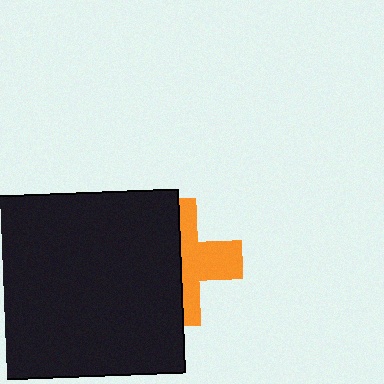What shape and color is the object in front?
The object in front is a black square.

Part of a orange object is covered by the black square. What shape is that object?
It is a cross.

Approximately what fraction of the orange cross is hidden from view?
Roughly 56% of the orange cross is hidden behind the black square.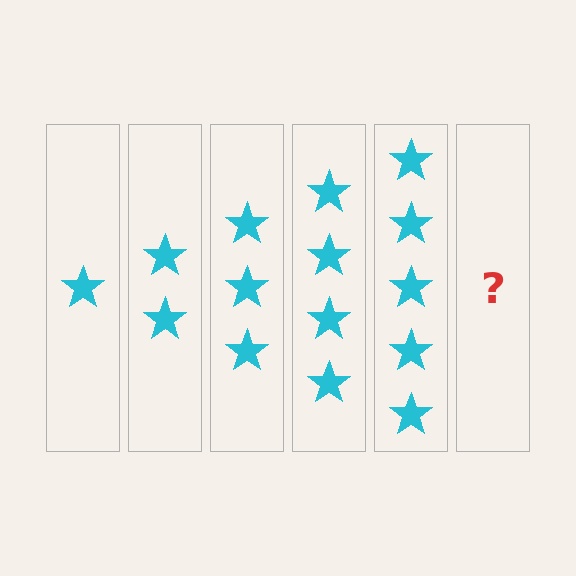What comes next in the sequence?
The next element should be 6 stars.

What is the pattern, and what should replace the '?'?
The pattern is that each step adds one more star. The '?' should be 6 stars.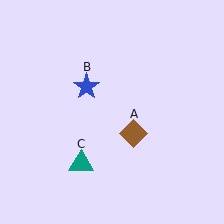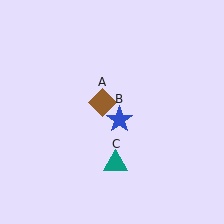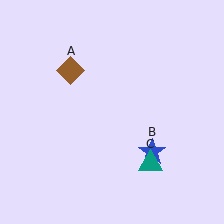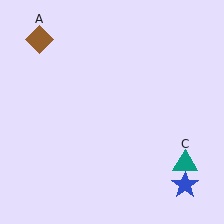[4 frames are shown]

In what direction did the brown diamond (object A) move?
The brown diamond (object A) moved up and to the left.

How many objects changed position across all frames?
3 objects changed position: brown diamond (object A), blue star (object B), teal triangle (object C).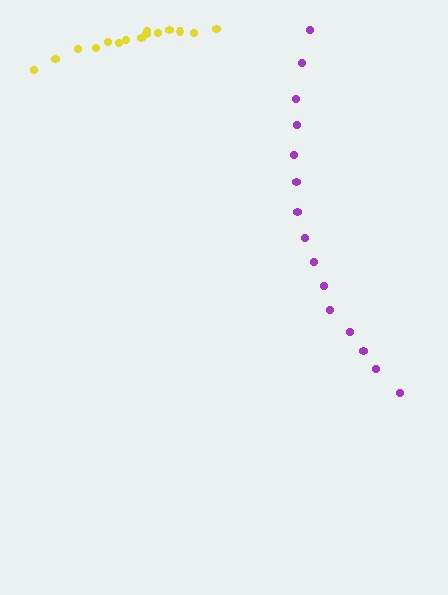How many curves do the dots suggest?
There are 2 distinct paths.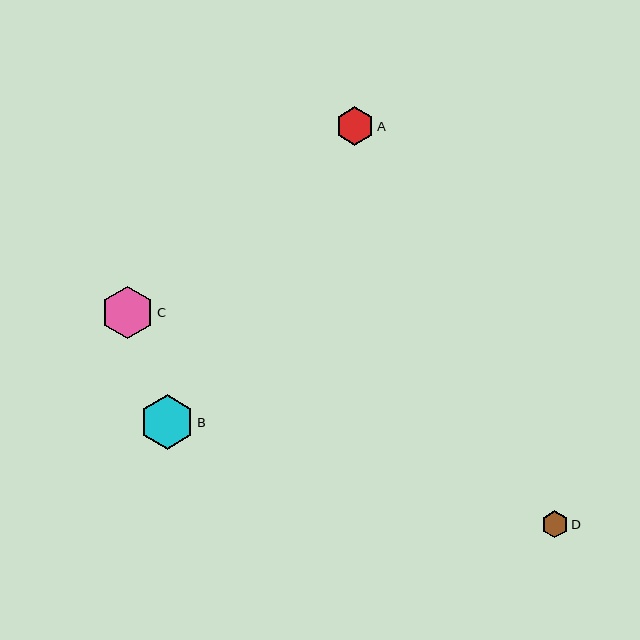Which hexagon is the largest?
Hexagon B is the largest with a size of approximately 55 pixels.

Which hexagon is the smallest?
Hexagon D is the smallest with a size of approximately 27 pixels.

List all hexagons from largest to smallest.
From largest to smallest: B, C, A, D.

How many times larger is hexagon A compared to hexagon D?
Hexagon A is approximately 1.4 times the size of hexagon D.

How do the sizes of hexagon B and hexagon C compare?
Hexagon B and hexagon C are approximately the same size.